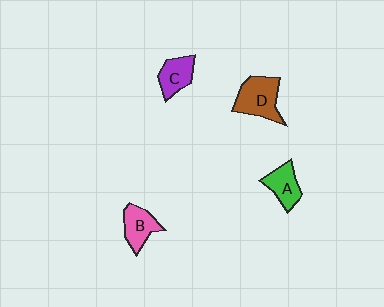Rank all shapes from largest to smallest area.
From largest to smallest: D (brown), B (pink), A (green), C (purple).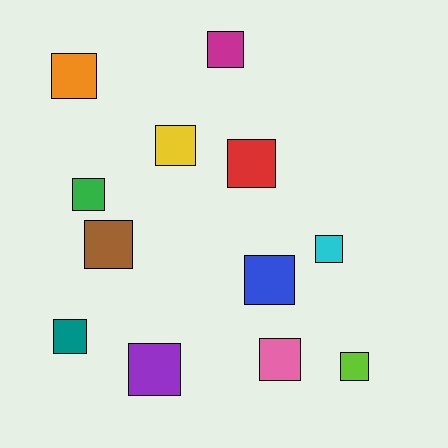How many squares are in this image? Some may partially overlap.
There are 12 squares.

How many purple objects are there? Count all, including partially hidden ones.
There is 1 purple object.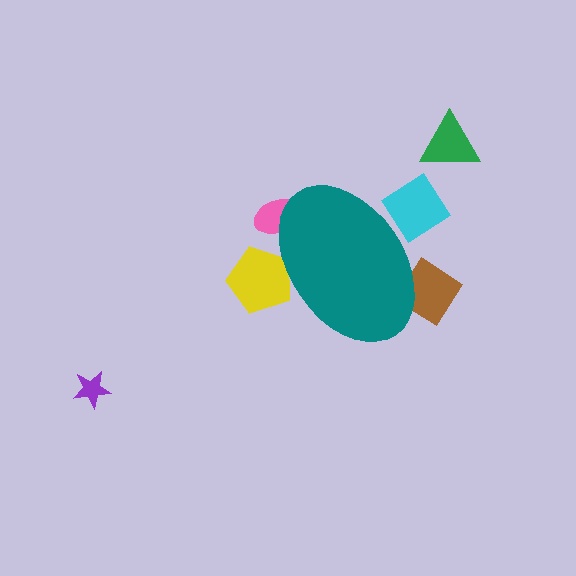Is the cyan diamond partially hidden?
Yes, the cyan diamond is partially hidden behind the teal ellipse.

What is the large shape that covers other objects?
A teal ellipse.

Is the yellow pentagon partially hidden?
Yes, the yellow pentagon is partially hidden behind the teal ellipse.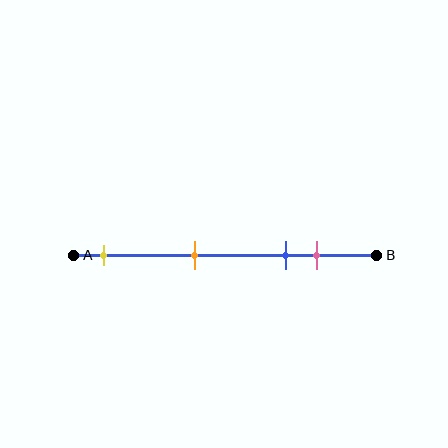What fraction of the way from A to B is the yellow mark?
The yellow mark is approximately 10% (0.1) of the way from A to B.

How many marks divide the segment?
There are 4 marks dividing the segment.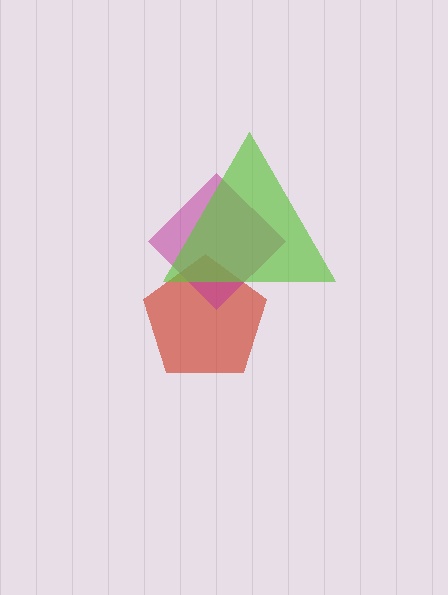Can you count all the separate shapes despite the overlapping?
Yes, there are 3 separate shapes.